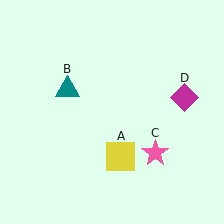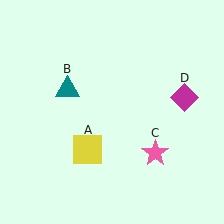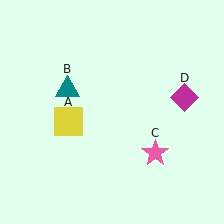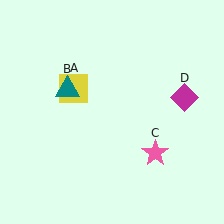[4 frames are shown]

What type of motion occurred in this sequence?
The yellow square (object A) rotated clockwise around the center of the scene.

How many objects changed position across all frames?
1 object changed position: yellow square (object A).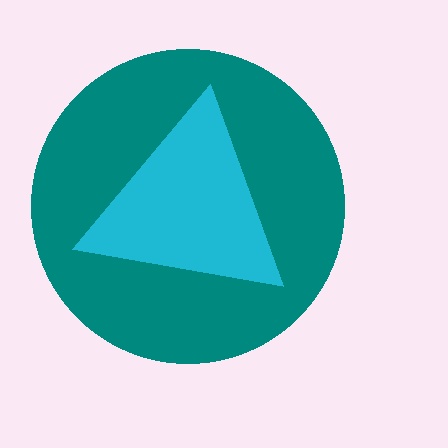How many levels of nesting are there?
2.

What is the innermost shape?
The cyan triangle.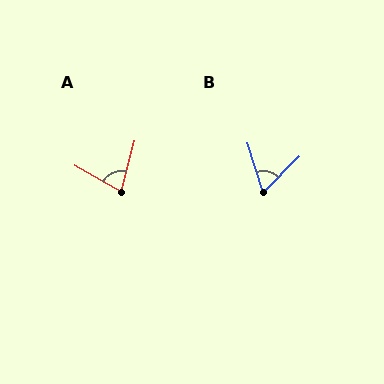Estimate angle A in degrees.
Approximately 75 degrees.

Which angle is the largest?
A, at approximately 75 degrees.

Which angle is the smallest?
B, at approximately 62 degrees.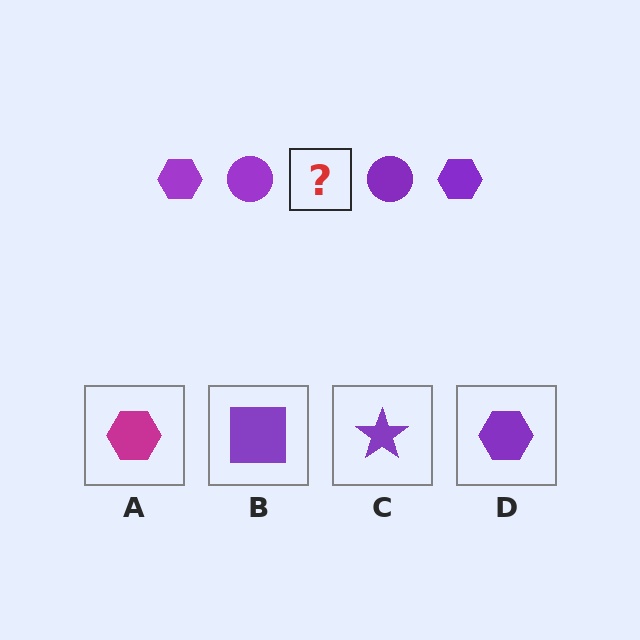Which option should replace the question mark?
Option D.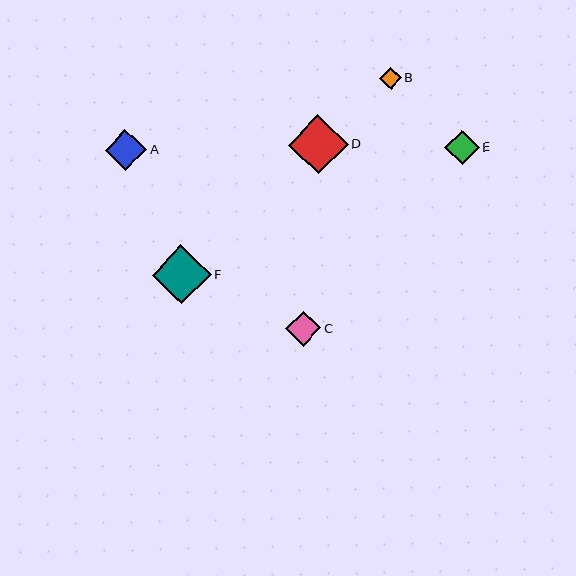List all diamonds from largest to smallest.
From largest to smallest: D, F, A, C, E, B.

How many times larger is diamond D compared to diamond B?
Diamond D is approximately 2.7 times the size of diamond B.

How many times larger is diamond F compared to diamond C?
Diamond F is approximately 1.7 times the size of diamond C.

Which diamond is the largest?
Diamond D is the largest with a size of approximately 59 pixels.